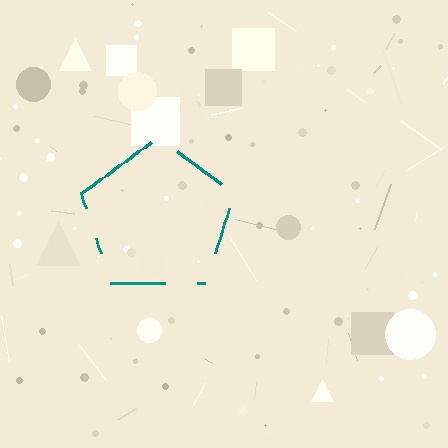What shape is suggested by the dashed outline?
The dashed outline suggests a pentagon.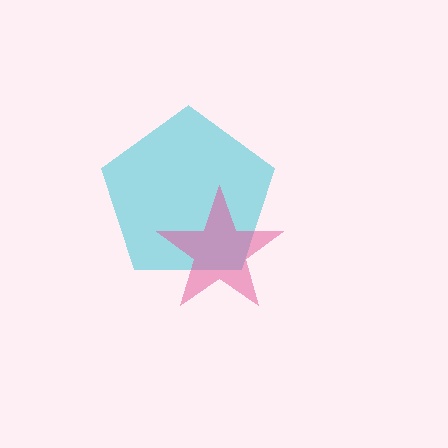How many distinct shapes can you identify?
There are 2 distinct shapes: a cyan pentagon, a pink star.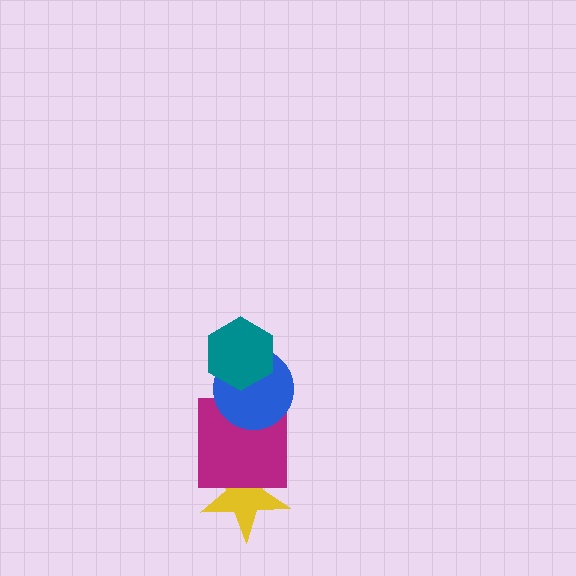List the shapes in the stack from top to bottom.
From top to bottom: the teal hexagon, the blue circle, the magenta square, the yellow star.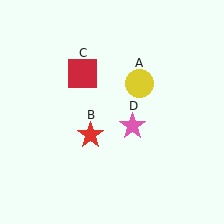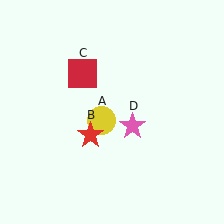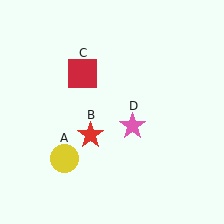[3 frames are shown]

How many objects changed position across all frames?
1 object changed position: yellow circle (object A).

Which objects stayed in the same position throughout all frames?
Red star (object B) and red square (object C) and pink star (object D) remained stationary.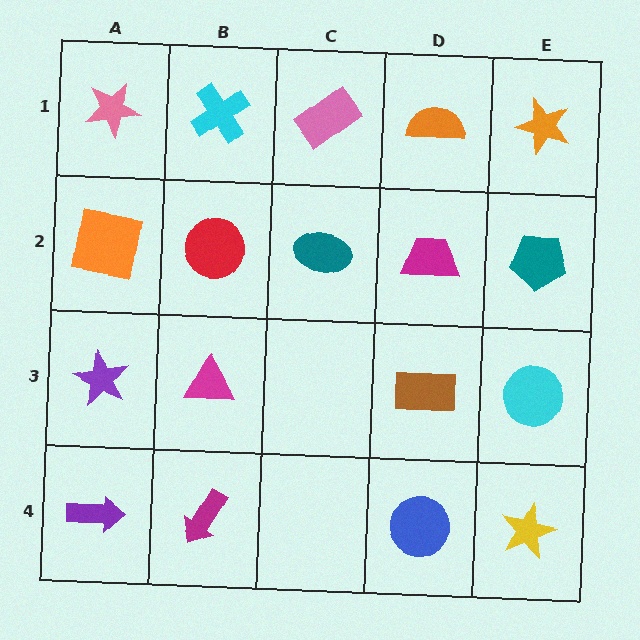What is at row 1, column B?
A cyan cross.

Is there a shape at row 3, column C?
No, that cell is empty.